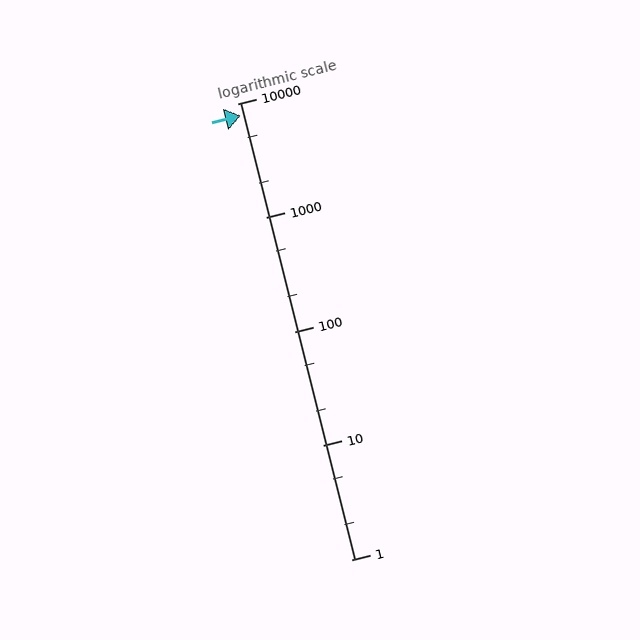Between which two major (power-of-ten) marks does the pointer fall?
The pointer is between 1000 and 10000.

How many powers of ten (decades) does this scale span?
The scale spans 4 decades, from 1 to 10000.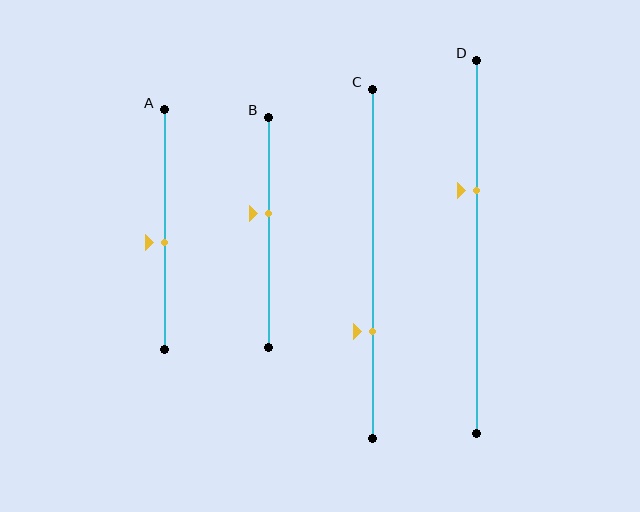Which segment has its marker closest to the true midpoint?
Segment A has its marker closest to the true midpoint.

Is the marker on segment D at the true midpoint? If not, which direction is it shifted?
No, the marker on segment D is shifted upward by about 15% of the segment length.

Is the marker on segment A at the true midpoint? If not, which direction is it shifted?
No, the marker on segment A is shifted downward by about 6% of the segment length.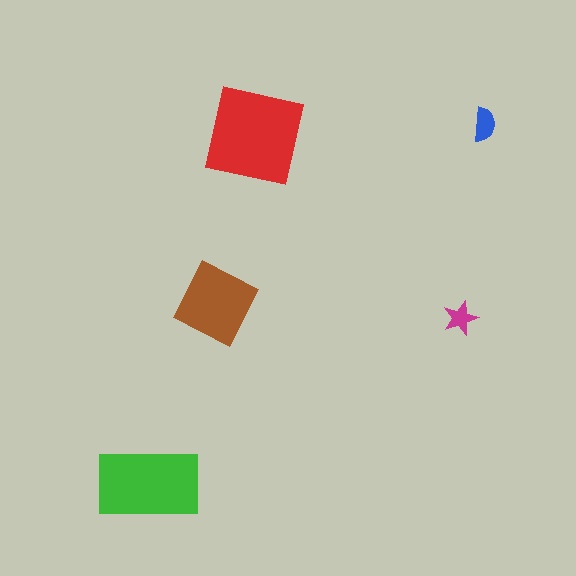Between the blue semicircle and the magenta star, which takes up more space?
The blue semicircle.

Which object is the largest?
The red square.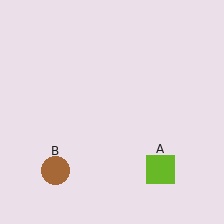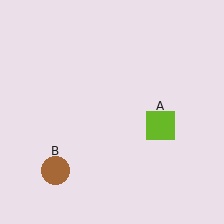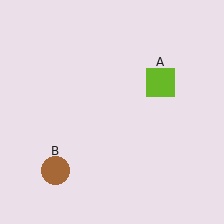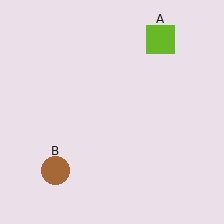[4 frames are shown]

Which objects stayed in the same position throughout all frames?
Brown circle (object B) remained stationary.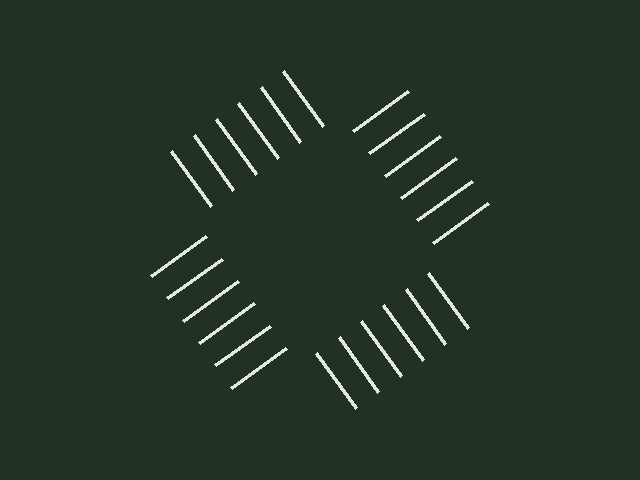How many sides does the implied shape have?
4 sides — the line-ends trace a square.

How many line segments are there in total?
24 — 6 along each of the 4 edges.